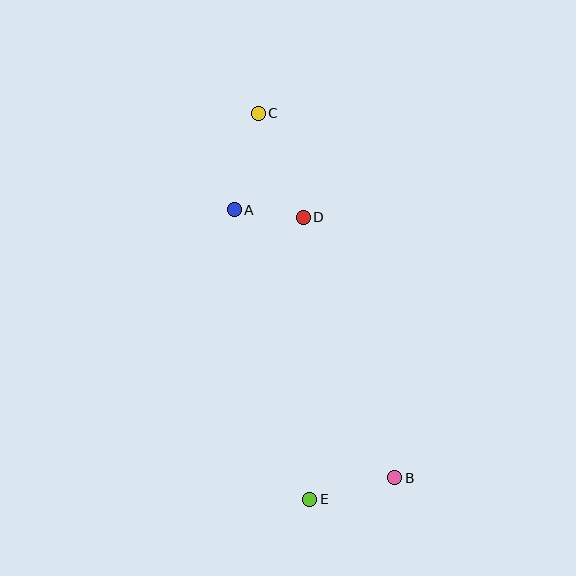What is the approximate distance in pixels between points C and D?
The distance between C and D is approximately 114 pixels.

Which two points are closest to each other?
Points A and D are closest to each other.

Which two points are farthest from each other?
Points C and E are farthest from each other.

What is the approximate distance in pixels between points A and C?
The distance between A and C is approximately 100 pixels.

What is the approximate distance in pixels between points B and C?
The distance between B and C is approximately 389 pixels.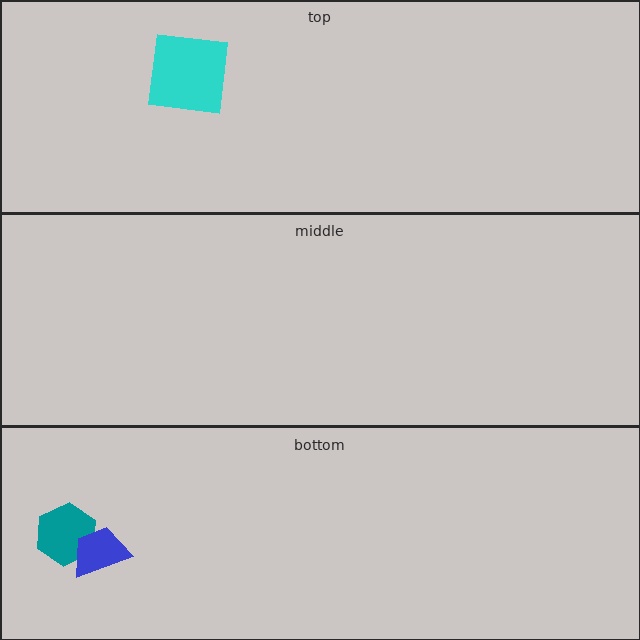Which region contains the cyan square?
The top region.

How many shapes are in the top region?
1.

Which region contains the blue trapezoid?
The bottom region.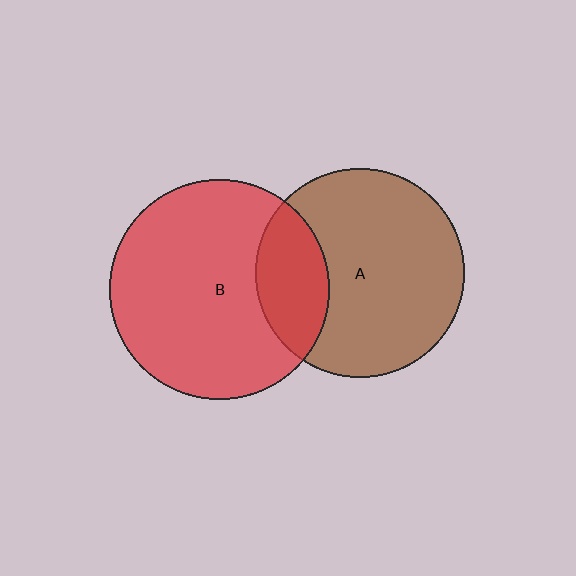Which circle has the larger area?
Circle B (red).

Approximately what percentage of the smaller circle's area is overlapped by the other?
Approximately 25%.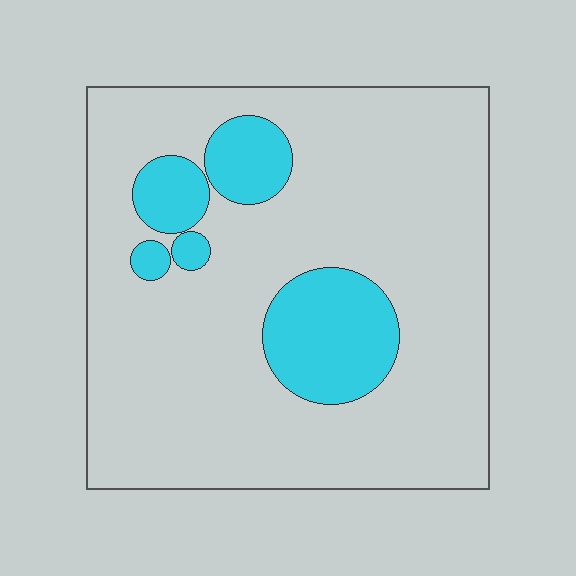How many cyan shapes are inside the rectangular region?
5.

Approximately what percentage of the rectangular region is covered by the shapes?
Approximately 20%.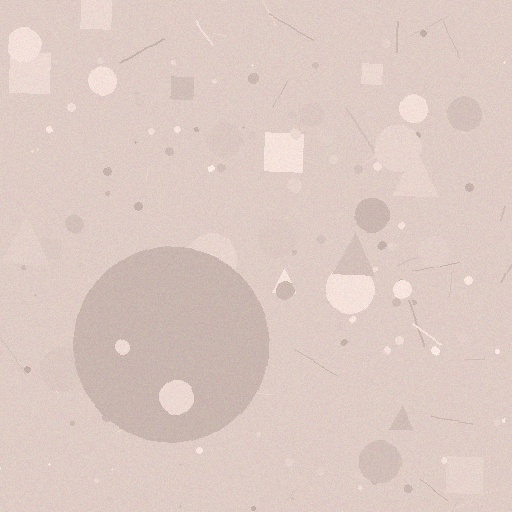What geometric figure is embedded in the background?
A circle is embedded in the background.